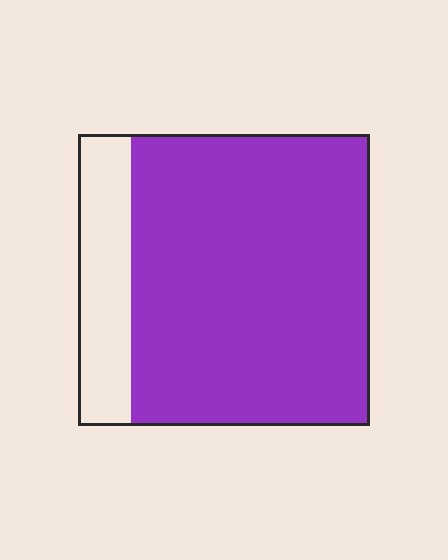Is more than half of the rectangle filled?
Yes.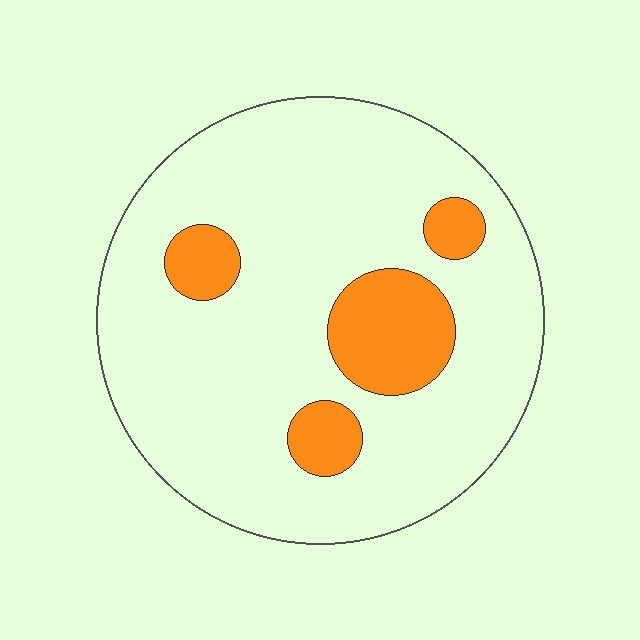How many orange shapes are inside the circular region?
4.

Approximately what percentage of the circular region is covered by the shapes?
Approximately 15%.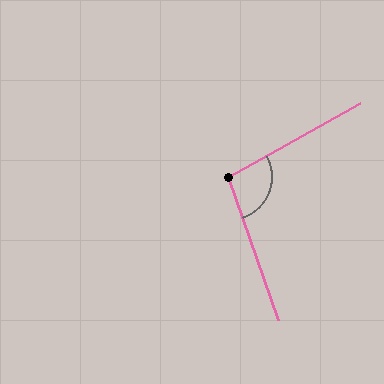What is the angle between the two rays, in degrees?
Approximately 100 degrees.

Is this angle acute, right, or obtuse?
It is obtuse.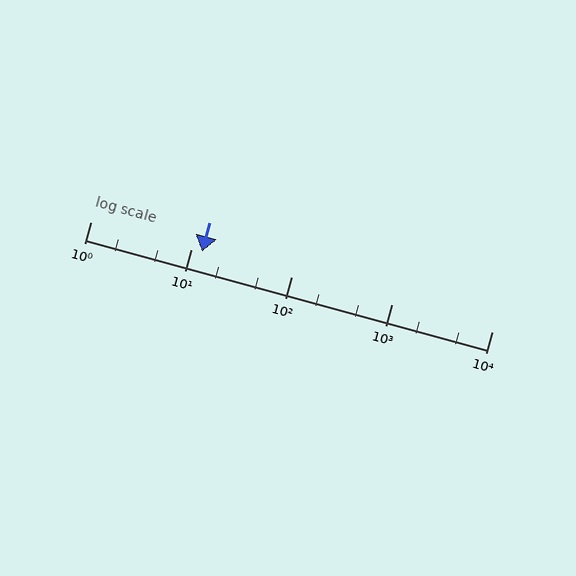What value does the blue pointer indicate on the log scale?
The pointer indicates approximately 13.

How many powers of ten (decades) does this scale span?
The scale spans 4 decades, from 1 to 10000.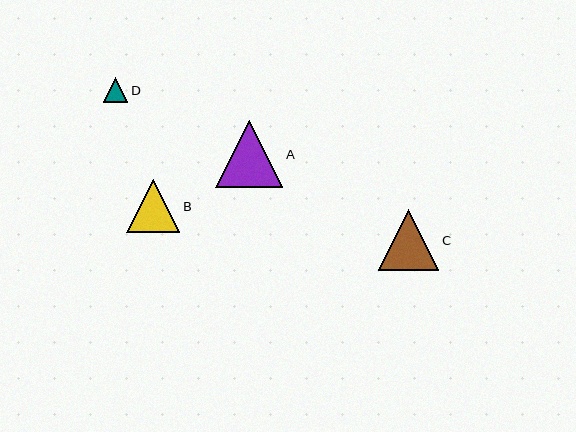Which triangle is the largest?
Triangle A is the largest with a size of approximately 67 pixels.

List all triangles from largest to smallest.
From largest to smallest: A, C, B, D.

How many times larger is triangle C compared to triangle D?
Triangle C is approximately 2.5 times the size of triangle D.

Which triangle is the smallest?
Triangle D is the smallest with a size of approximately 25 pixels.